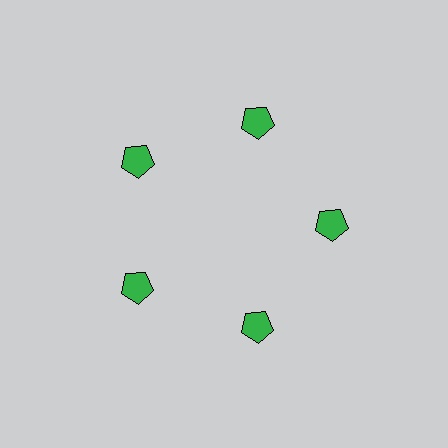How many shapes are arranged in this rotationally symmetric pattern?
There are 5 shapes, arranged in 5 groups of 1.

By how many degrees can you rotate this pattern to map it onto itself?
The pattern maps onto itself every 72 degrees of rotation.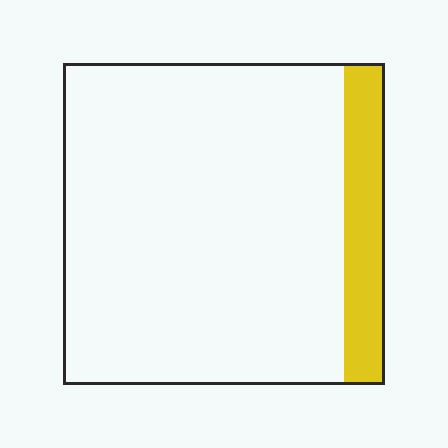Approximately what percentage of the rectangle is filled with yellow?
Approximately 15%.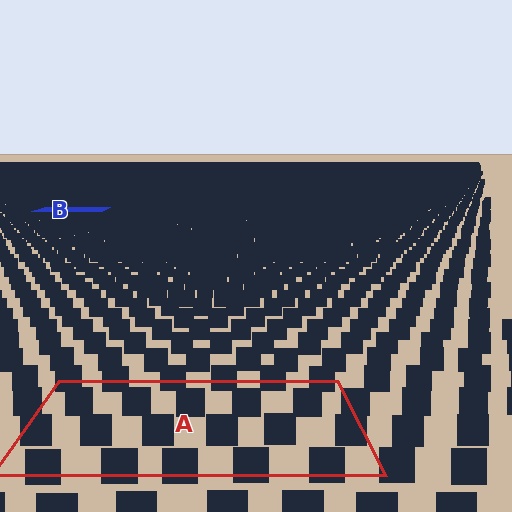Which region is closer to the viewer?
Region A is closer. The texture elements there are larger and more spread out.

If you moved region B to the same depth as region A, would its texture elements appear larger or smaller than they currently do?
They would appear larger. At a closer depth, the same texture elements are projected at a bigger on-screen size.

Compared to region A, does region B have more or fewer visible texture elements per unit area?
Region B has more texture elements per unit area — they are packed more densely because it is farther away.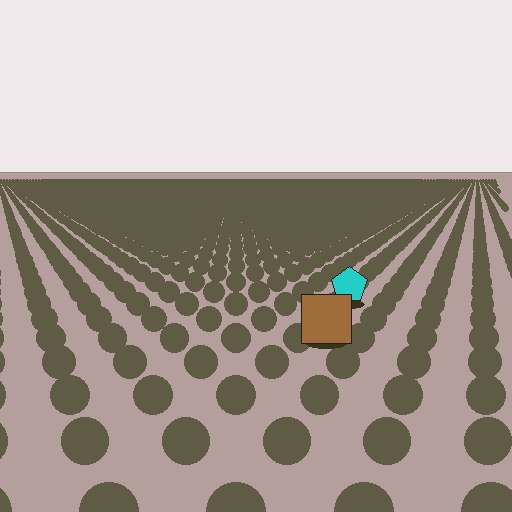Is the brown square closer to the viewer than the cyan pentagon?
Yes. The brown square is closer — you can tell from the texture gradient: the ground texture is coarser near it.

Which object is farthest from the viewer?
The cyan pentagon is farthest from the viewer. It appears smaller and the ground texture around it is denser.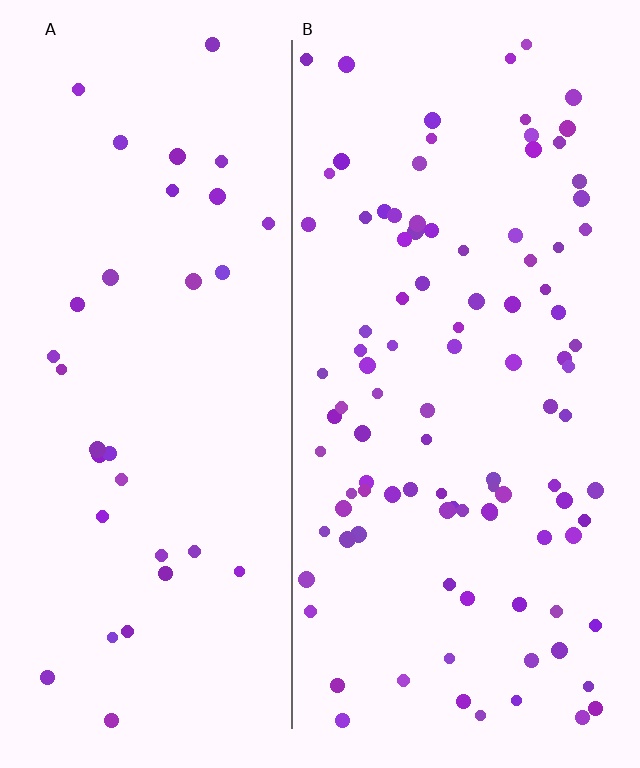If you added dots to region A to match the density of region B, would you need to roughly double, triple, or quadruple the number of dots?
Approximately triple.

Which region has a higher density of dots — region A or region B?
B (the right).